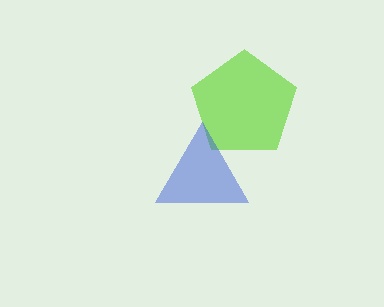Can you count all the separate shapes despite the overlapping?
Yes, there are 2 separate shapes.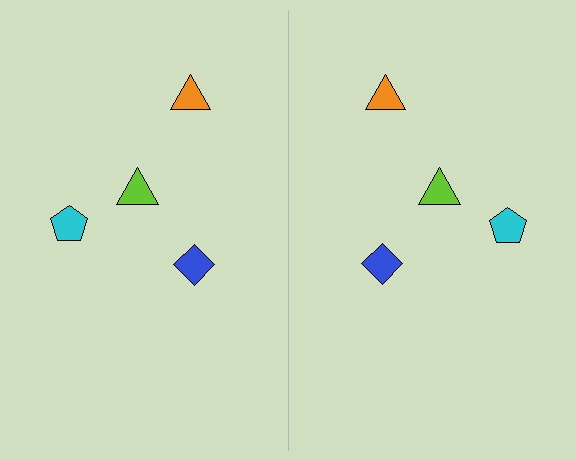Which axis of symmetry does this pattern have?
The pattern has a vertical axis of symmetry running through the center of the image.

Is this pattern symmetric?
Yes, this pattern has bilateral (reflection) symmetry.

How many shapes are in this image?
There are 8 shapes in this image.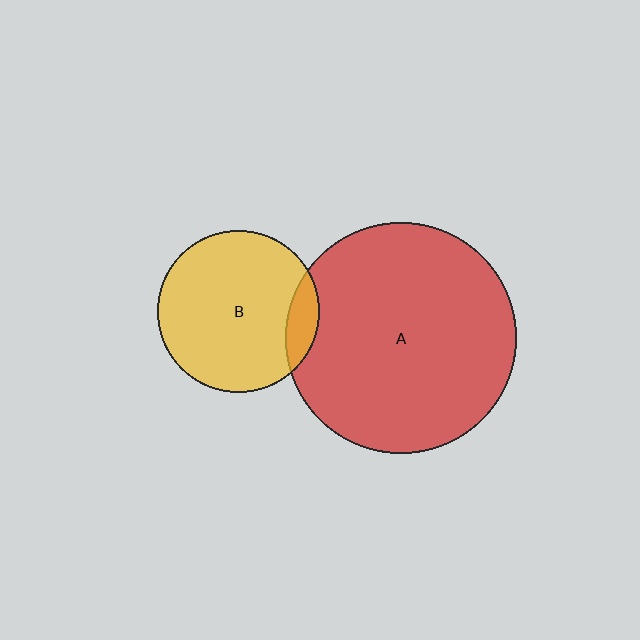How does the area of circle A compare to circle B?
Approximately 2.0 times.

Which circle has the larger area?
Circle A (red).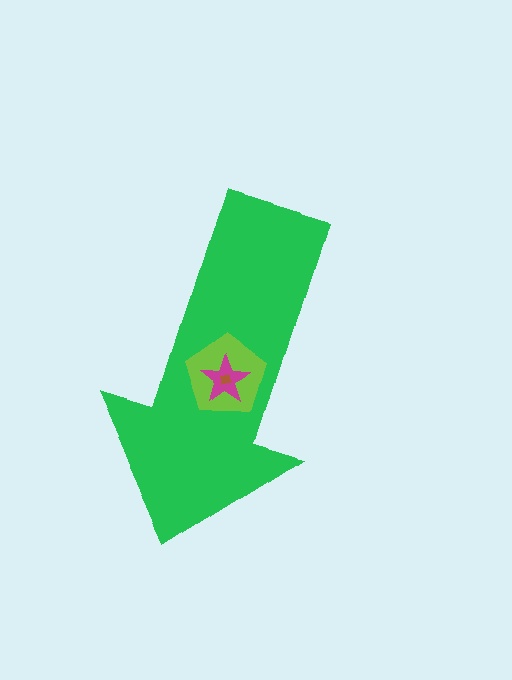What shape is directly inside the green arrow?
The lime pentagon.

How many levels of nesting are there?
4.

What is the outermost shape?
The green arrow.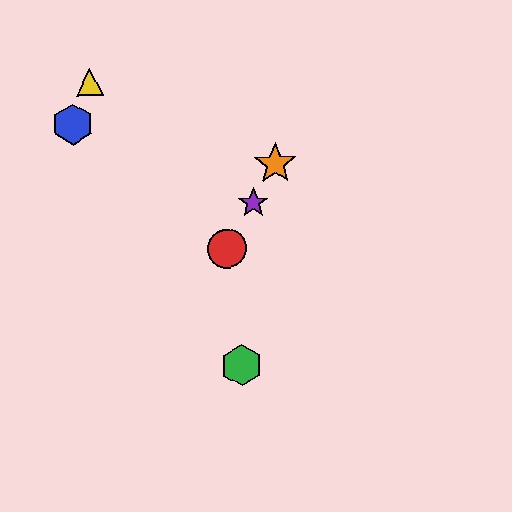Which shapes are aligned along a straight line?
The red circle, the purple star, the orange star are aligned along a straight line.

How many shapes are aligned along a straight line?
3 shapes (the red circle, the purple star, the orange star) are aligned along a straight line.